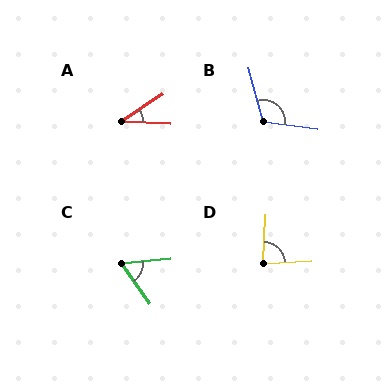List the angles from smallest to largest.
A (36°), C (60°), D (85°), B (113°).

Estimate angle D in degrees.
Approximately 85 degrees.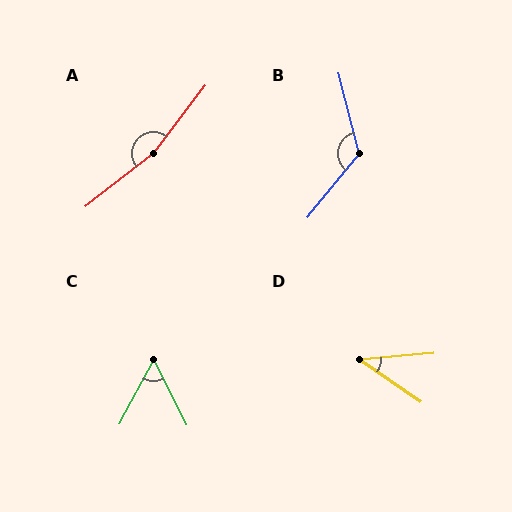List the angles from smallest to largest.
D (40°), C (55°), B (126°), A (166°).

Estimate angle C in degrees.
Approximately 55 degrees.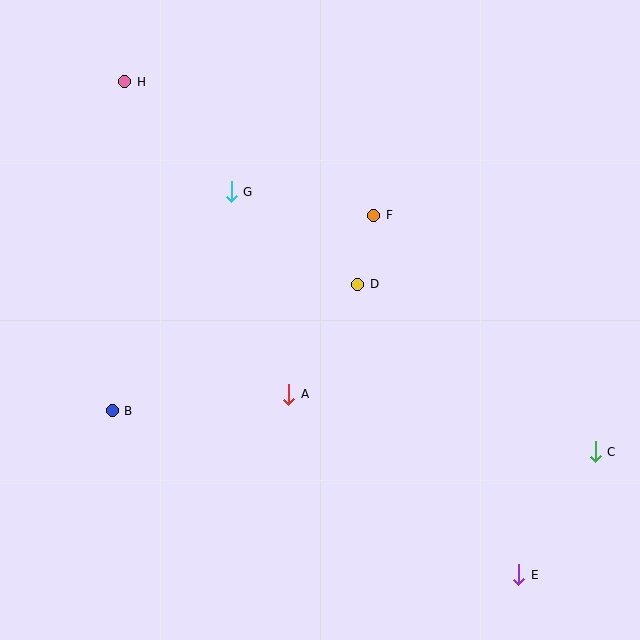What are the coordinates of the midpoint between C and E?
The midpoint between C and E is at (557, 513).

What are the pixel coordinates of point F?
Point F is at (374, 215).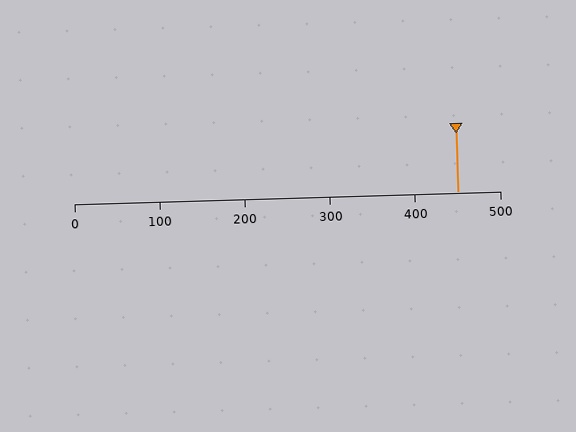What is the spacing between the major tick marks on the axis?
The major ticks are spaced 100 apart.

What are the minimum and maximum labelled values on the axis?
The axis runs from 0 to 500.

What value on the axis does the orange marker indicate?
The marker indicates approximately 450.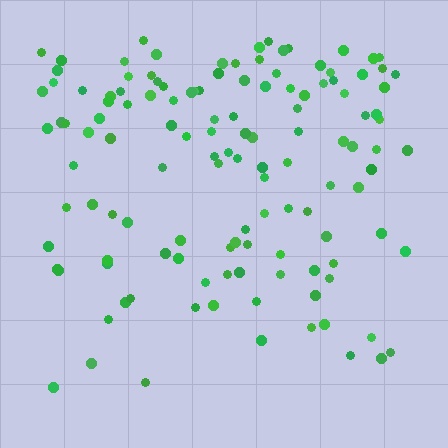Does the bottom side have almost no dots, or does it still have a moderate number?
Still a moderate number, just noticeably fewer than the top.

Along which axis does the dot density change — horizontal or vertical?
Vertical.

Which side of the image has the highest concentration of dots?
The top.